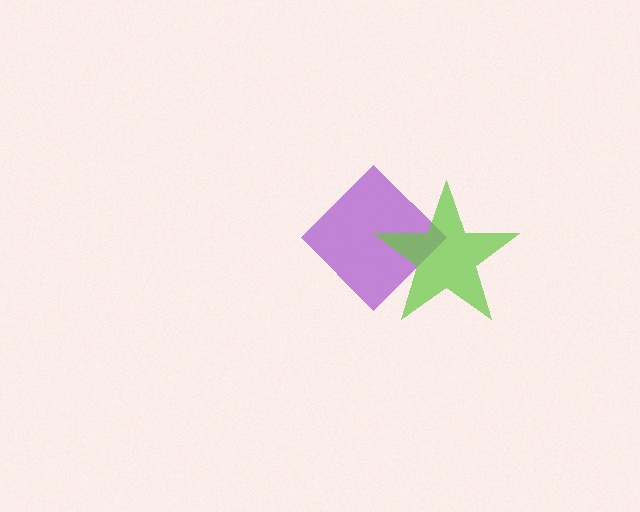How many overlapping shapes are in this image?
There are 2 overlapping shapes in the image.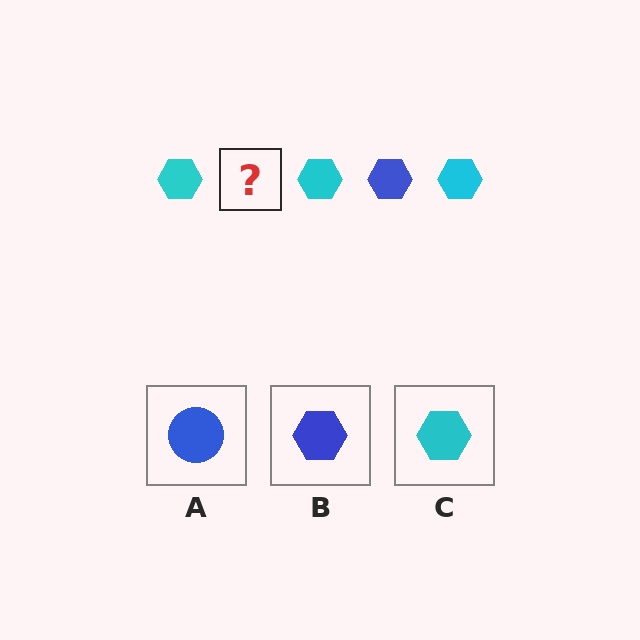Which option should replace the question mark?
Option B.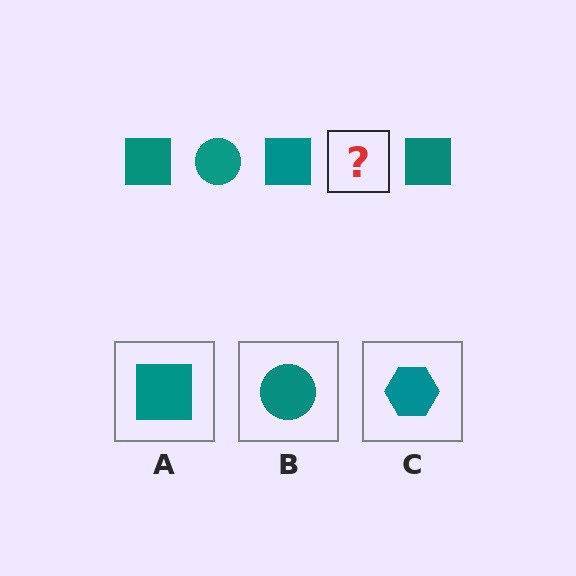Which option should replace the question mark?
Option B.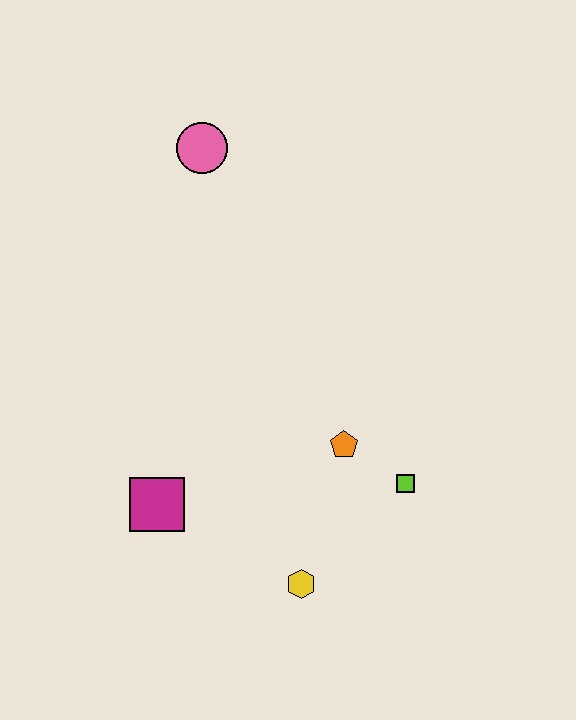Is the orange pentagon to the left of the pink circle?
No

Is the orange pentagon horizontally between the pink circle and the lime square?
Yes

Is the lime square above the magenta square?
Yes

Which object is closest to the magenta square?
The yellow hexagon is closest to the magenta square.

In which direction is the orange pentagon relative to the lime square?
The orange pentagon is to the left of the lime square.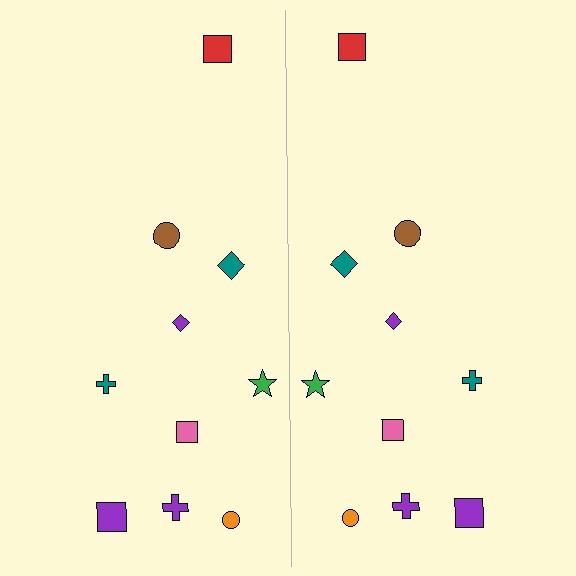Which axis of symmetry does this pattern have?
The pattern has a vertical axis of symmetry running through the center of the image.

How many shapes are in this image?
There are 20 shapes in this image.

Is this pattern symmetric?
Yes, this pattern has bilateral (reflection) symmetry.